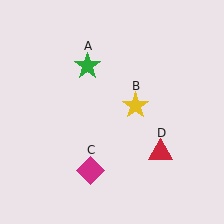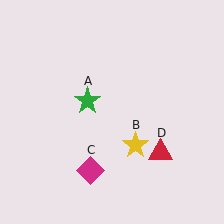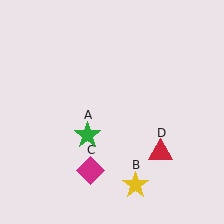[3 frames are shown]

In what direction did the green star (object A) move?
The green star (object A) moved down.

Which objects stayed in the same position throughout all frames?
Magenta diamond (object C) and red triangle (object D) remained stationary.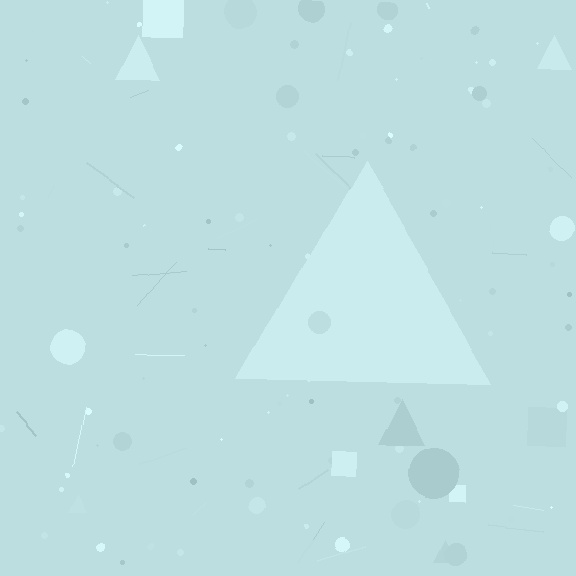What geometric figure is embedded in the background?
A triangle is embedded in the background.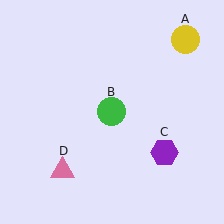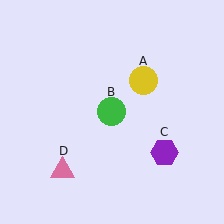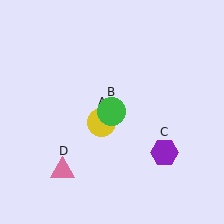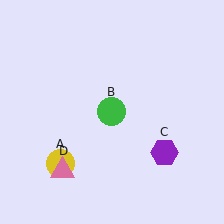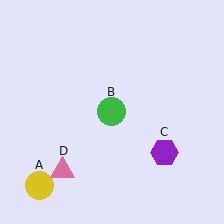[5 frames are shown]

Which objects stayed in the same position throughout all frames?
Green circle (object B) and purple hexagon (object C) and pink triangle (object D) remained stationary.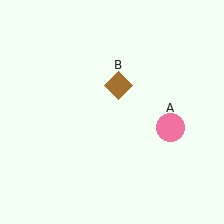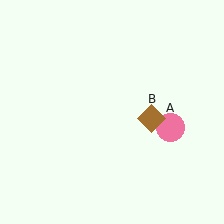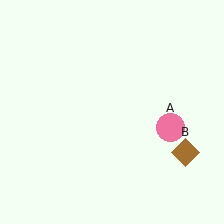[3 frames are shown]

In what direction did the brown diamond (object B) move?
The brown diamond (object B) moved down and to the right.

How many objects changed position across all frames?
1 object changed position: brown diamond (object B).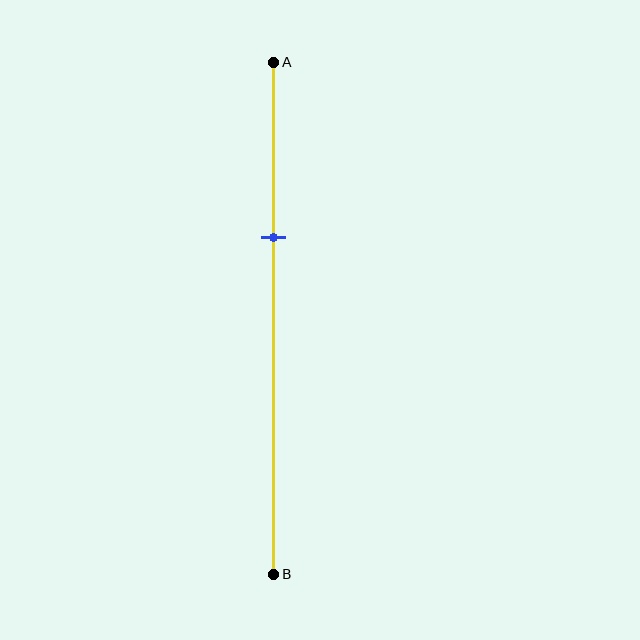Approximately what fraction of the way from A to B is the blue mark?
The blue mark is approximately 35% of the way from A to B.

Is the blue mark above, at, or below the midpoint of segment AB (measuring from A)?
The blue mark is above the midpoint of segment AB.